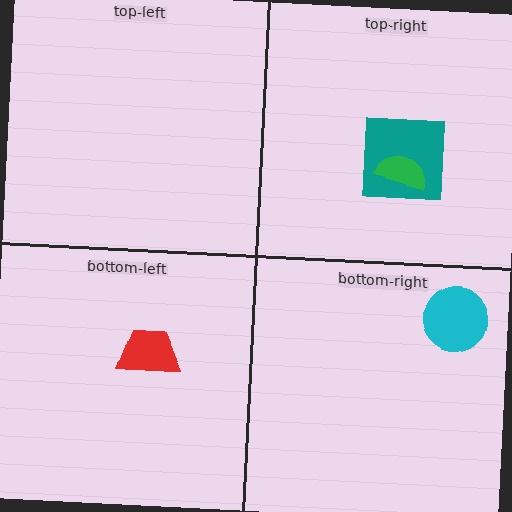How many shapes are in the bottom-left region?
1.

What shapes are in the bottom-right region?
The cyan circle.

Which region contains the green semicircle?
The top-right region.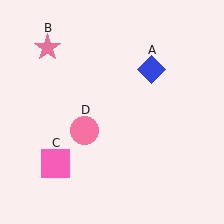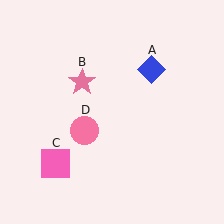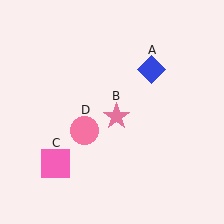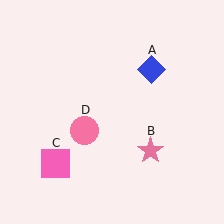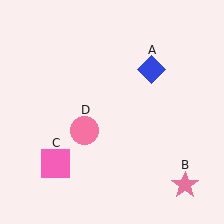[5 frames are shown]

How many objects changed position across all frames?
1 object changed position: pink star (object B).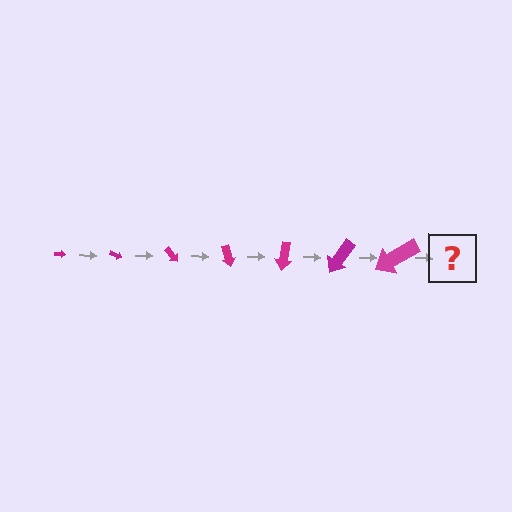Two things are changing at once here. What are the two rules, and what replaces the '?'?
The two rules are that the arrow grows larger each step and it rotates 25 degrees each step. The '?' should be an arrow, larger than the previous one and rotated 175 degrees from the start.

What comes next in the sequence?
The next element should be an arrow, larger than the previous one and rotated 175 degrees from the start.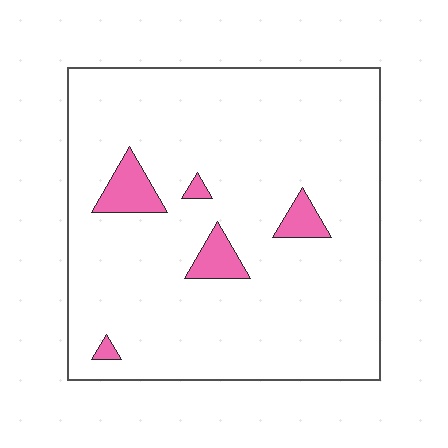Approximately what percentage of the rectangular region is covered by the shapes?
Approximately 5%.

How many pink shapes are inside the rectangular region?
5.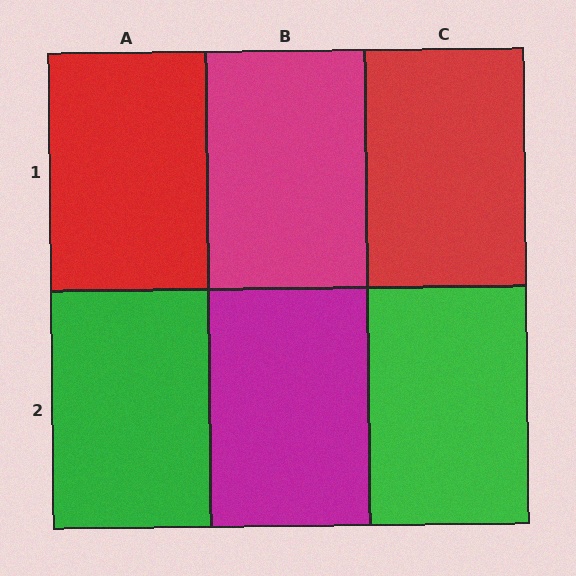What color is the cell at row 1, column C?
Red.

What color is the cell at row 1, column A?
Red.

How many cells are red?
2 cells are red.